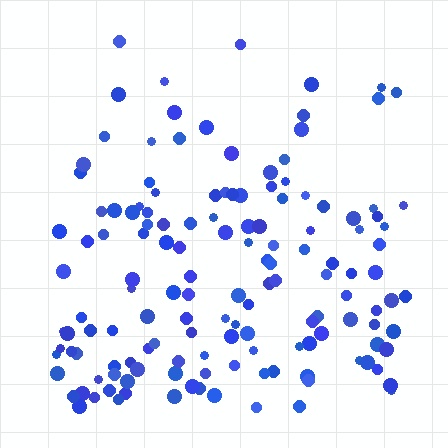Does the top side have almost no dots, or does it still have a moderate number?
Still a moderate number, just noticeably fewer than the bottom.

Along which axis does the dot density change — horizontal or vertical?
Vertical.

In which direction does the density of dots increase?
From top to bottom, with the bottom side densest.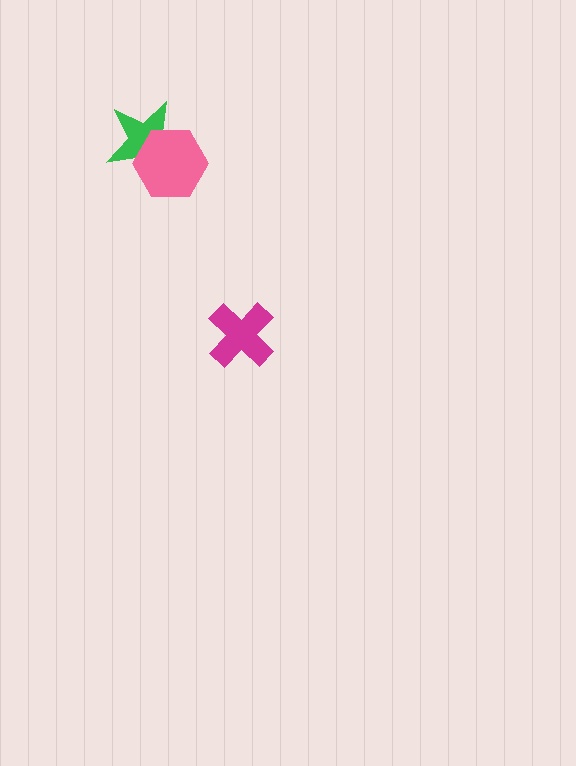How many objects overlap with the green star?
1 object overlaps with the green star.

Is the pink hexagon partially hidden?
No, no other shape covers it.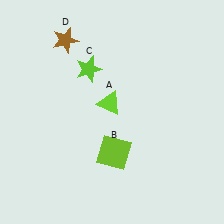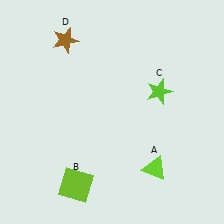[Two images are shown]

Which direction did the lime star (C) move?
The lime star (C) moved right.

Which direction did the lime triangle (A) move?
The lime triangle (A) moved down.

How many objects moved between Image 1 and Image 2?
3 objects moved between the two images.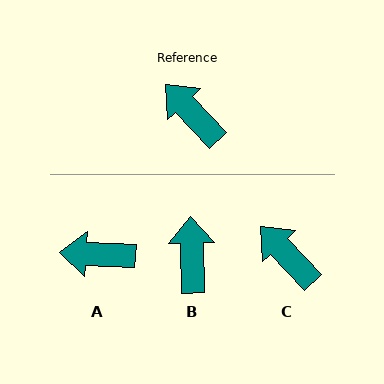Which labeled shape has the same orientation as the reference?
C.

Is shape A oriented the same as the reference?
No, it is off by about 44 degrees.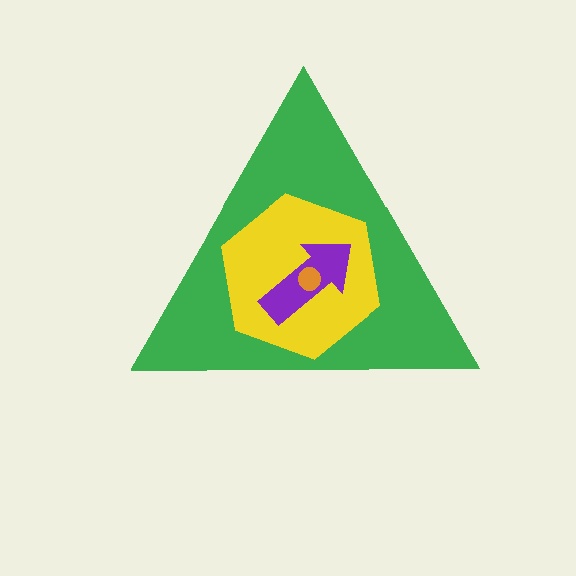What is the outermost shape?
The green triangle.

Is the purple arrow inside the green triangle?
Yes.